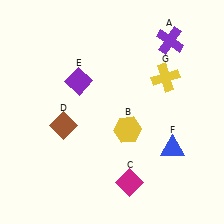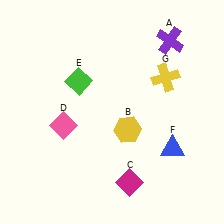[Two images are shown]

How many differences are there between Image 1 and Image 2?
There are 2 differences between the two images.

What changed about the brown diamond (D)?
In Image 1, D is brown. In Image 2, it changed to pink.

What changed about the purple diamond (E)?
In Image 1, E is purple. In Image 2, it changed to green.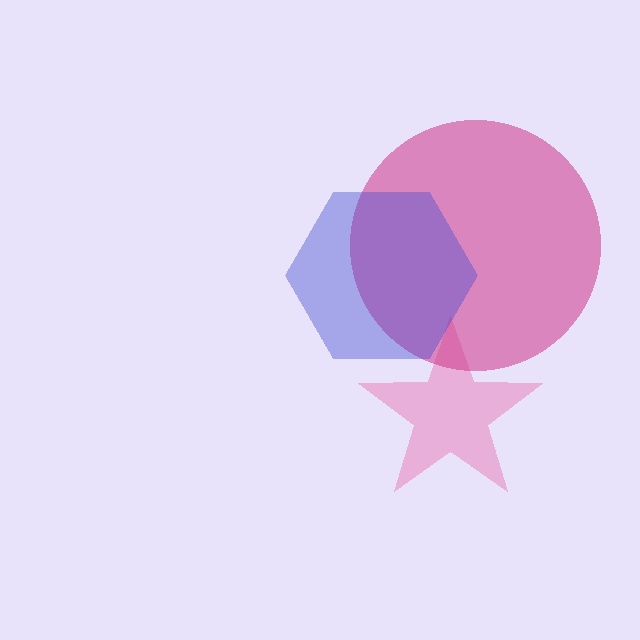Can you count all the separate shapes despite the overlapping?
Yes, there are 3 separate shapes.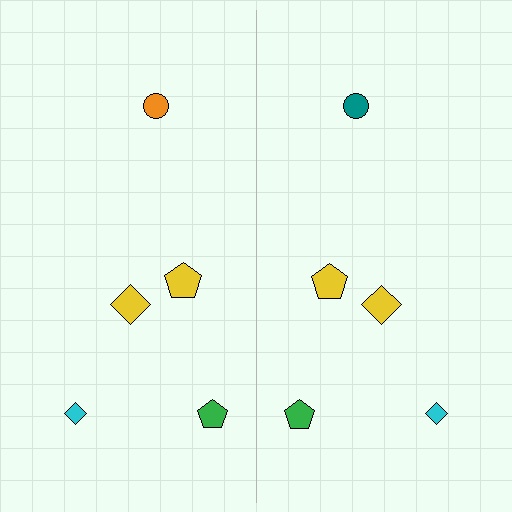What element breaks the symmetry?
The teal circle on the right side breaks the symmetry — its mirror counterpart is orange.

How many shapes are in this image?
There are 10 shapes in this image.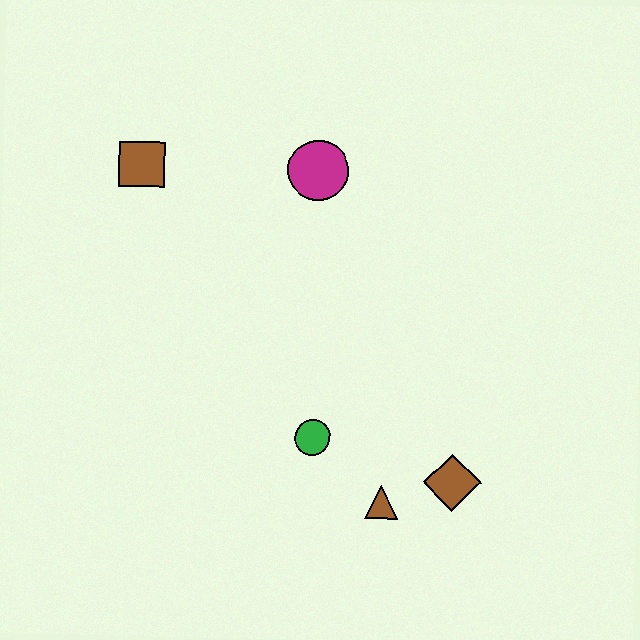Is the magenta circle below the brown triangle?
No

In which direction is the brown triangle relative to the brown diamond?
The brown triangle is to the left of the brown diamond.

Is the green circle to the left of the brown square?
No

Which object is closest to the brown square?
The magenta circle is closest to the brown square.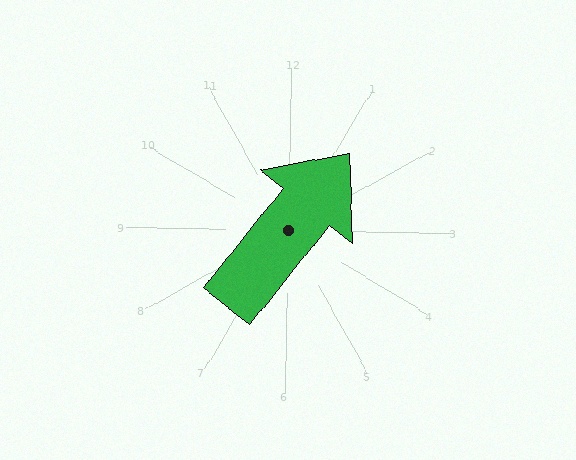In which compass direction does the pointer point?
Northeast.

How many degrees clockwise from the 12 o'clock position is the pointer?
Approximately 38 degrees.